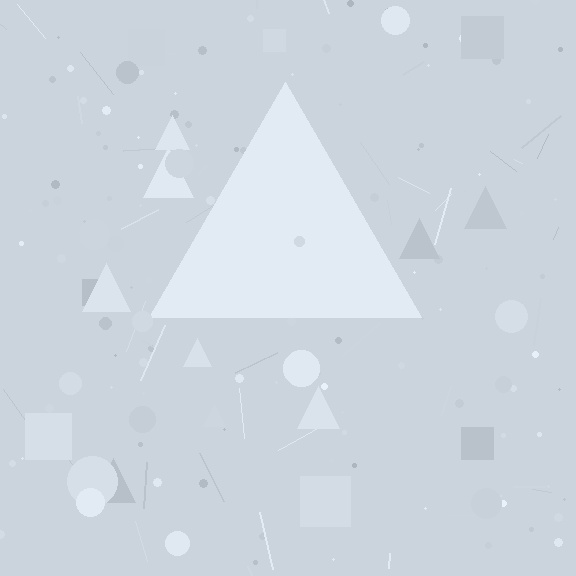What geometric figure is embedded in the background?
A triangle is embedded in the background.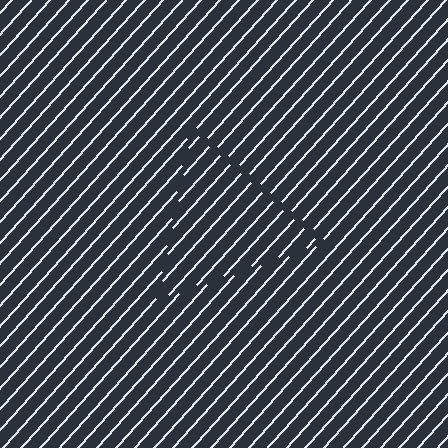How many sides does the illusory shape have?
3 sides — the line-ends trace a triangle.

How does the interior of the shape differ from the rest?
The interior of the shape contains the same grating, shifted by half a period — the contour is defined by the phase discontinuity where line-ends from the inner and outer gratings abut.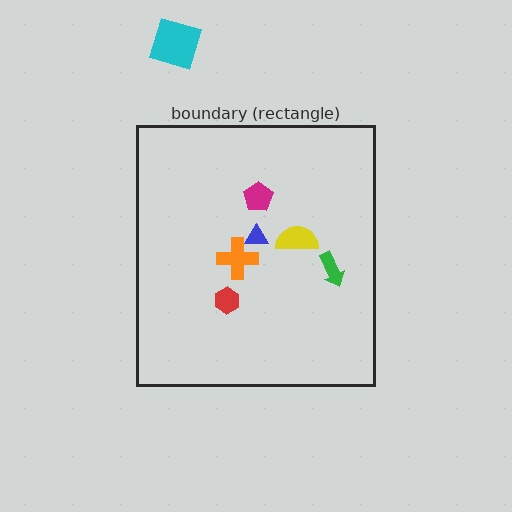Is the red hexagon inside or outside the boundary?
Inside.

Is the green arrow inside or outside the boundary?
Inside.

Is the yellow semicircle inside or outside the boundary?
Inside.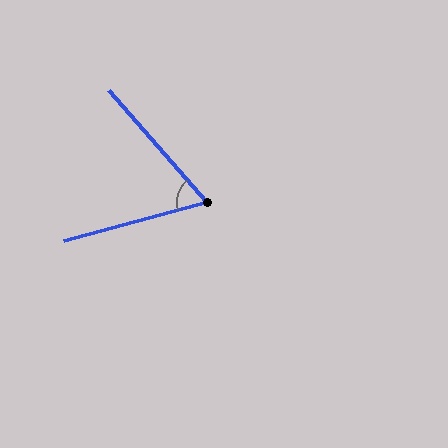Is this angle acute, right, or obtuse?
It is acute.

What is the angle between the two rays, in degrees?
Approximately 64 degrees.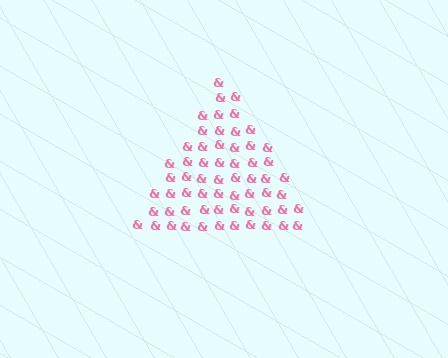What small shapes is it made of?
It is made of small ampersands.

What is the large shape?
The large shape is a triangle.